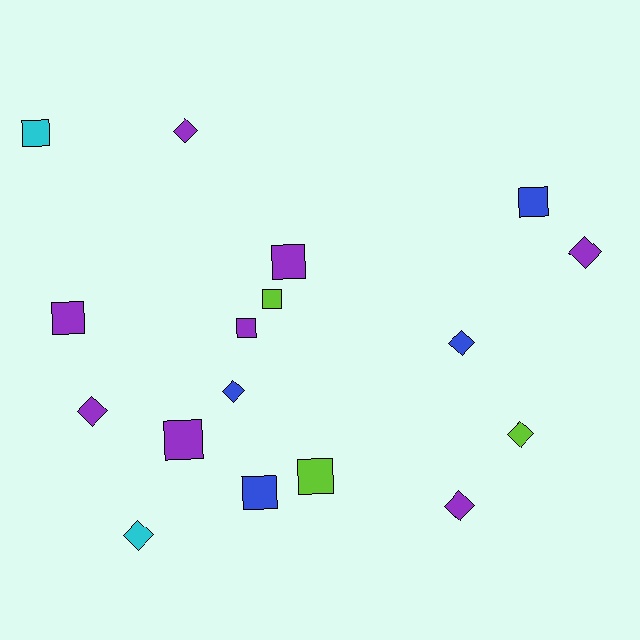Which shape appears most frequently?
Square, with 9 objects.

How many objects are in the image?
There are 17 objects.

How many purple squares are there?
There are 4 purple squares.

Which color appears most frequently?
Purple, with 8 objects.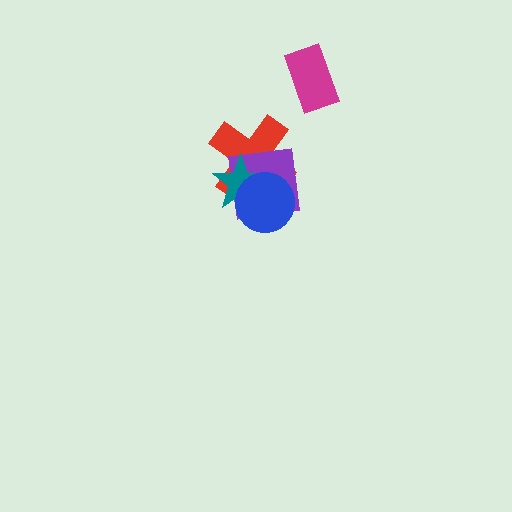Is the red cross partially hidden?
Yes, it is partially covered by another shape.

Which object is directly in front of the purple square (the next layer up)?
The teal star is directly in front of the purple square.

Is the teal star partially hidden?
Yes, it is partially covered by another shape.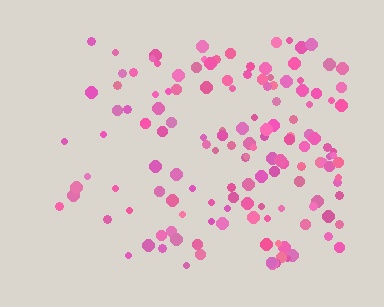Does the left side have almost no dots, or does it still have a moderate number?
Still a moderate number, just noticeably fewer than the right.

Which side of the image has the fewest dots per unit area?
The left.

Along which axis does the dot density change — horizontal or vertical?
Horizontal.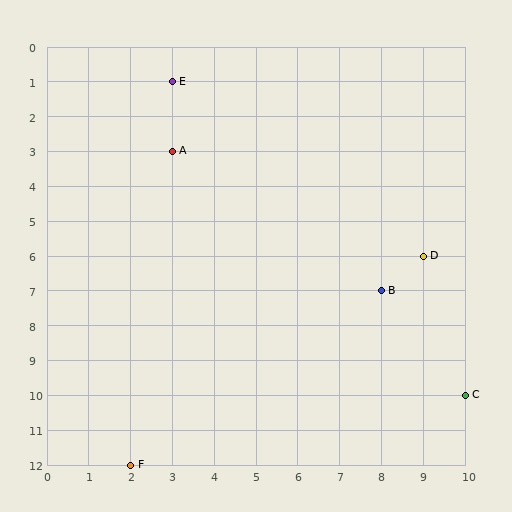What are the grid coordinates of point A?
Point A is at grid coordinates (3, 3).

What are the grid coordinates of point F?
Point F is at grid coordinates (2, 12).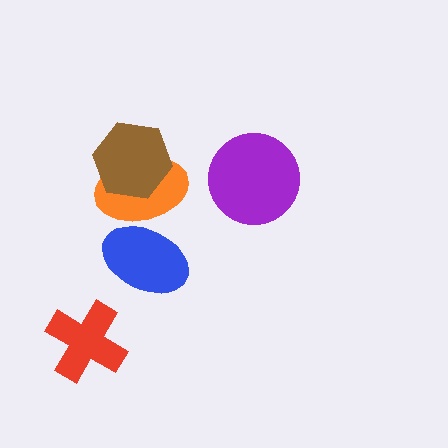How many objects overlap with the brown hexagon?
1 object overlaps with the brown hexagon.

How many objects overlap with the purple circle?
0 objects overlap with the purple circle.